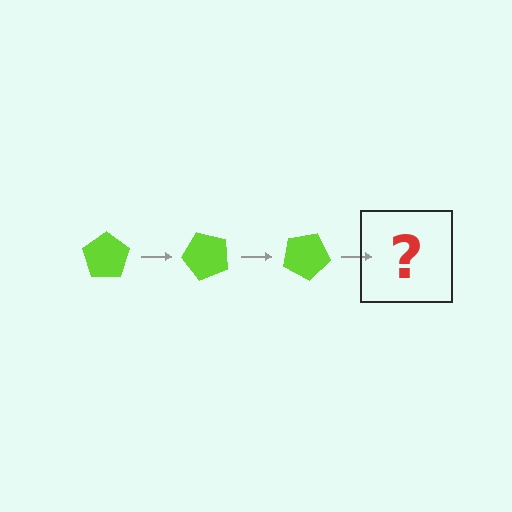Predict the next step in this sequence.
The next step is a lime pentagon rotated 150 degrees.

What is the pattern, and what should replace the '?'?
The pattern is that the pentagon rotates 50 degrees each step. The '?' should be a lime pentagon rotated 150 degrees.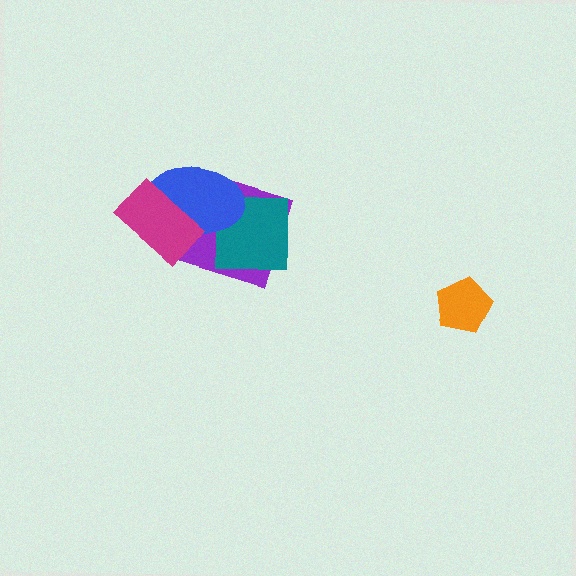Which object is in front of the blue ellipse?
The magenta rectangle is in front of the blue ellipse.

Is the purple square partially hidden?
Yes, it is partially covered by another shape.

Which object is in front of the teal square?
The blue ellipse is in front of the teal square.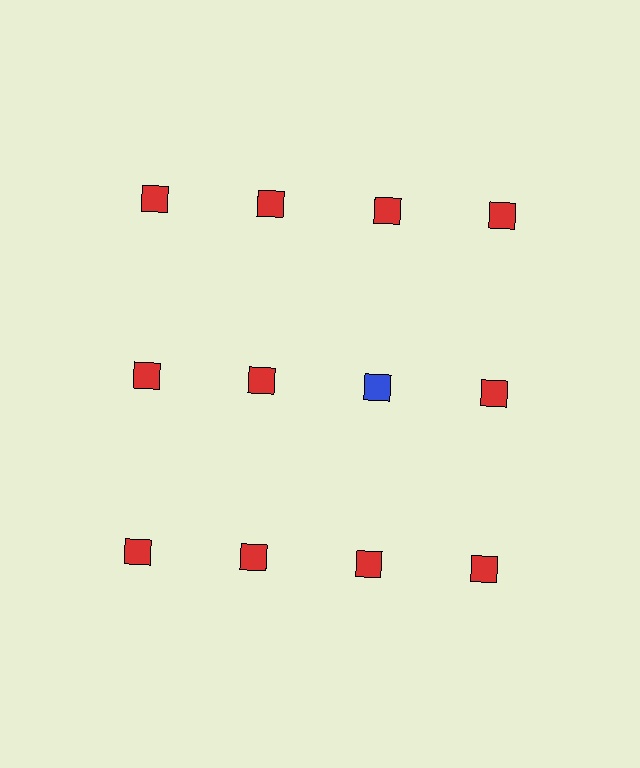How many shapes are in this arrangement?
There are 12 shapes arranged in a grid pattern.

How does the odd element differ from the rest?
It has a different color: blue instead of red.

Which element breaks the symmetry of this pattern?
The blue square in the second row, center column breaks the symmetry. All other shapes are red squares.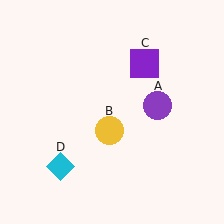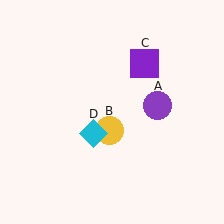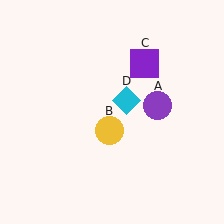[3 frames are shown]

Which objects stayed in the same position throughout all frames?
Purple circle (object A) and yellow circle (object B) and purple square (object C) remained stationary.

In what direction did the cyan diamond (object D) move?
The cyan diamond (object D) moved up and to the right.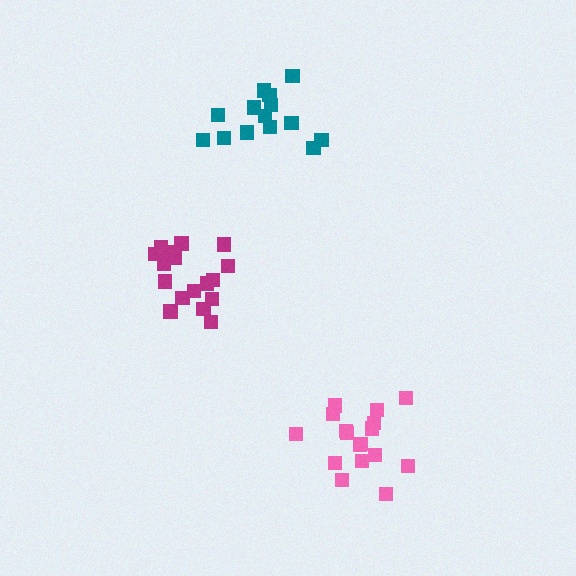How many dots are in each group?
Group 1: 17 dots, Group 2: 17 dots, Group 3: 14 dots (48 total).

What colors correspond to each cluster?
The clusters are colored: pink, magenta, teal.